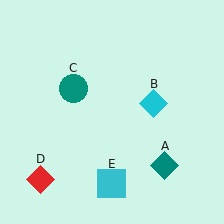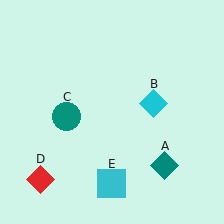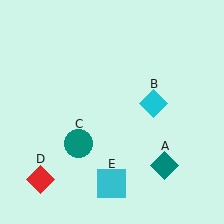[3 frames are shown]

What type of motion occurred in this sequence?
The teal circle (object C) rotated counterclockwise around the center of the scene.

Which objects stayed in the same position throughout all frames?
Teal diamond (object A) and cyan diamond (object B) and red diamond (object D) and cyan square (object E) remained stationary.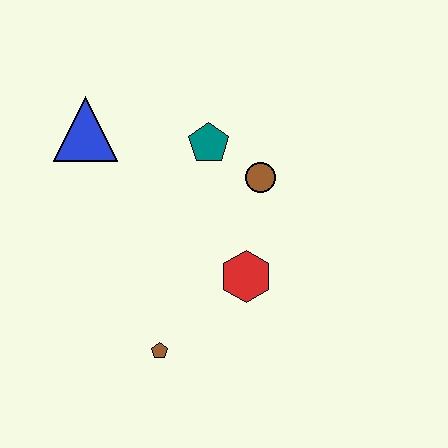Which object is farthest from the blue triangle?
The brown pentagon is farthest from the blue triangle.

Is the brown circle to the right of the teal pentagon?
Yes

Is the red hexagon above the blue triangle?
No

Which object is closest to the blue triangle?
The teal pentagon is closest to the blue triangle.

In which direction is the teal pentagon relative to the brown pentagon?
The teal pentagon is above the brown pentagon.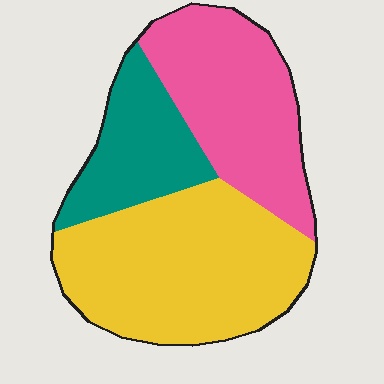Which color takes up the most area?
Yellow, at roughly 45%.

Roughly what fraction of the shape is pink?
Pink covers 33% of the shape.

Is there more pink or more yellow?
Yellow.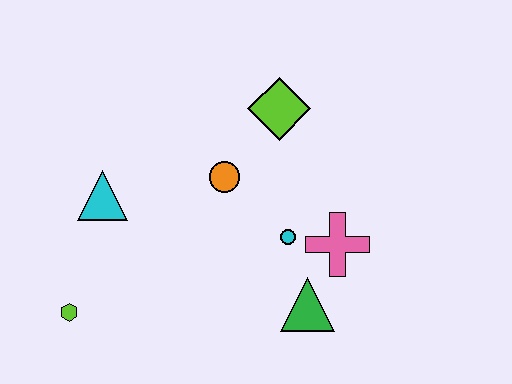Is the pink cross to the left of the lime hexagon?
No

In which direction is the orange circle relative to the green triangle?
The orange circle is above the green triangle.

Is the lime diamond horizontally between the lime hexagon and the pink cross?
Yes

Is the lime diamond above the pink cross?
Yes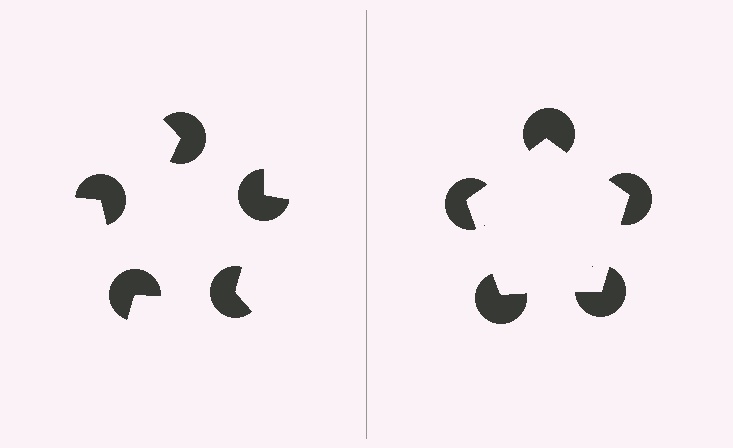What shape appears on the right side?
An illusory pentagon.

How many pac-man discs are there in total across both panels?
10 — 5 on each side.